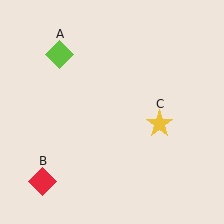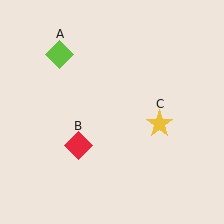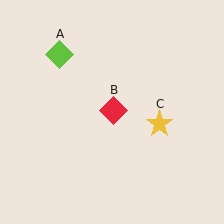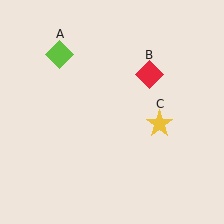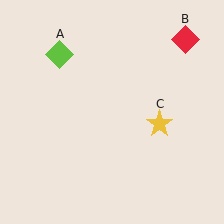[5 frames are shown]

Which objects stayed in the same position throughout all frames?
Lime diamond (object A) and yellow star (object C) remained stationary.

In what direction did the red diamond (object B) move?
The red diamond (object B) moved up and to the right.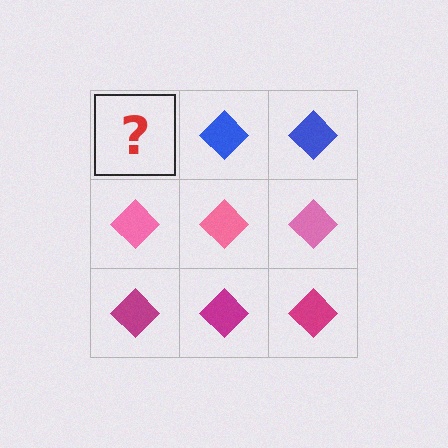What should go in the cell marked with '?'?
The missing cell should contain a blue diamond.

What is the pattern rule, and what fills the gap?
The rule is that each row has a consistent color. The gap should be filled with a blue diamond.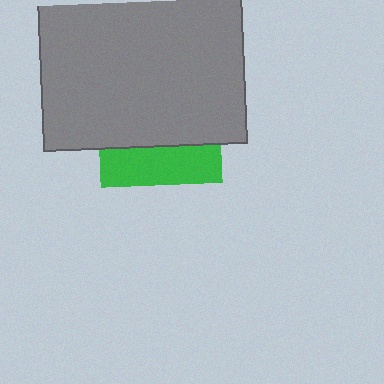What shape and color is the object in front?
The object in front is a gray rectangle.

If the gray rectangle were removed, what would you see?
You would see the complete green square.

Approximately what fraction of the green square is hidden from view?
Roughly 69% of the green square is hidden behind the gray rectangle.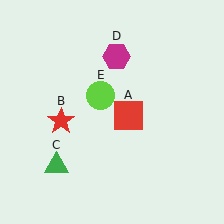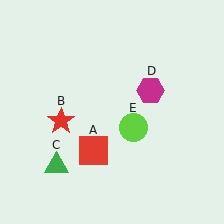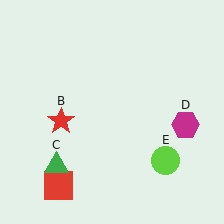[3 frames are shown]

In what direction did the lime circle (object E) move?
The lime circle (object E) moved down and to the right.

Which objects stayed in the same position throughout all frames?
Red star (object B) and green triangle (object C) remained stationary.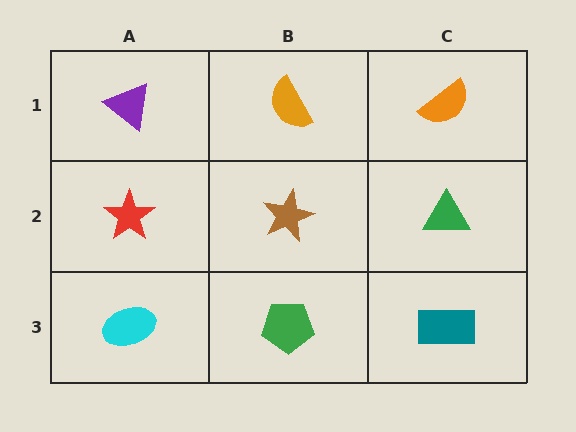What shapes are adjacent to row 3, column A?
A red star (row 2, column A), a green pentagon (row 3, column B).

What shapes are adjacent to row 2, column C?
An orange semicircle (row 1, column C), a teal rectangle (row 3, column C), a brown star (row 2, column B).